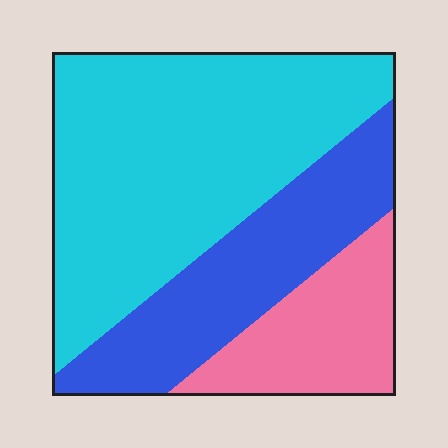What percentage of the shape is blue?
Blue covers around 30% of the shape.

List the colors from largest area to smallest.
From largest to smallest: cyan, blue, pink.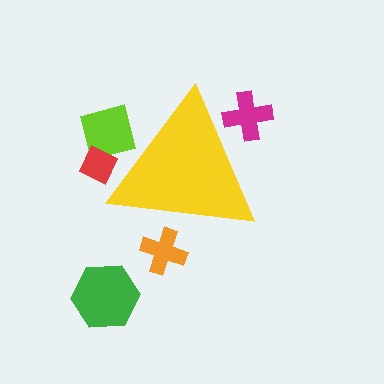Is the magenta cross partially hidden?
Yes, the magenta cross is partially hidden behind the yellow triangle.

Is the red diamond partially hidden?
Yes, the red diamond is partially hidden behind the yellow triangle.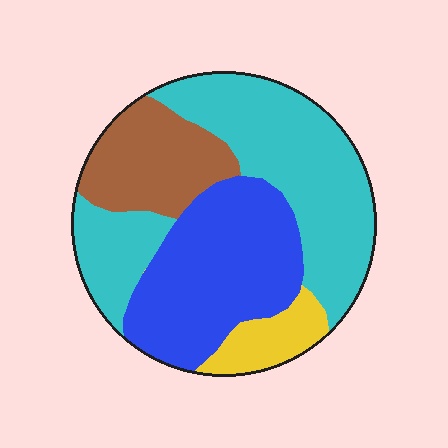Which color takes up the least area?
Yellow, at roughly 10%.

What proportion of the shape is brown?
Brown covers roughly 15% of the shape.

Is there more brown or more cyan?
Cyan.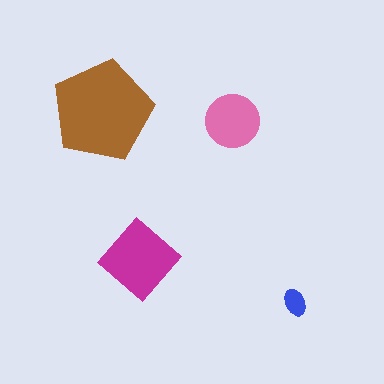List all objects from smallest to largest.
The blue ellipse, the pink circle, the magenta diamond, the brown pentagon.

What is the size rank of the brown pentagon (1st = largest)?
1st.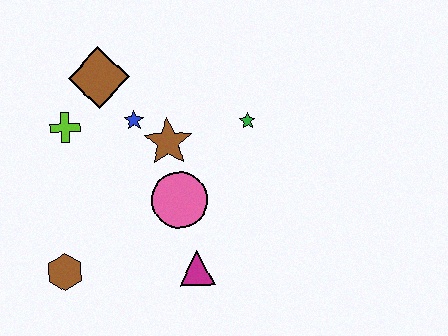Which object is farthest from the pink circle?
The brown diamond is farthest from the pink circle.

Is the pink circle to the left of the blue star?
No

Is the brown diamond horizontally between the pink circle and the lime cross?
Yes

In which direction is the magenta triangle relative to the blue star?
The magenta triangle is below the blue star.